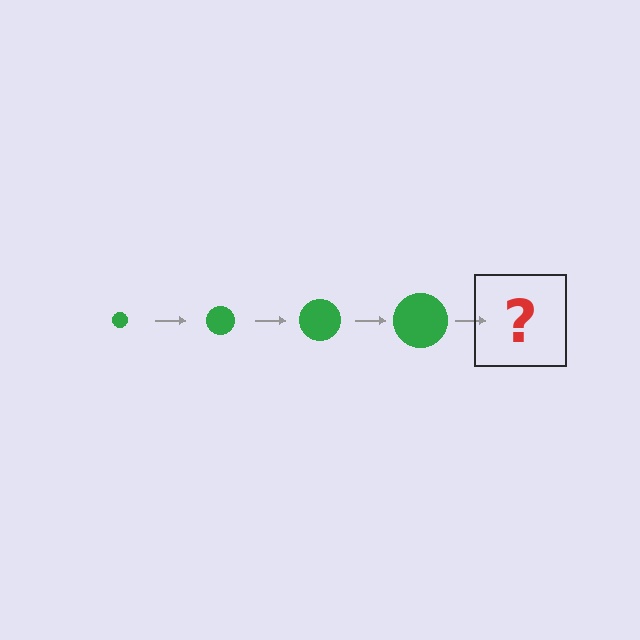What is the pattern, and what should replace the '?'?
The pattern is that the circle gets progressively larger each step. The '?' should be a green circle, larger than the previous one.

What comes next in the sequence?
The next element should be a green circle, larger than the previous one.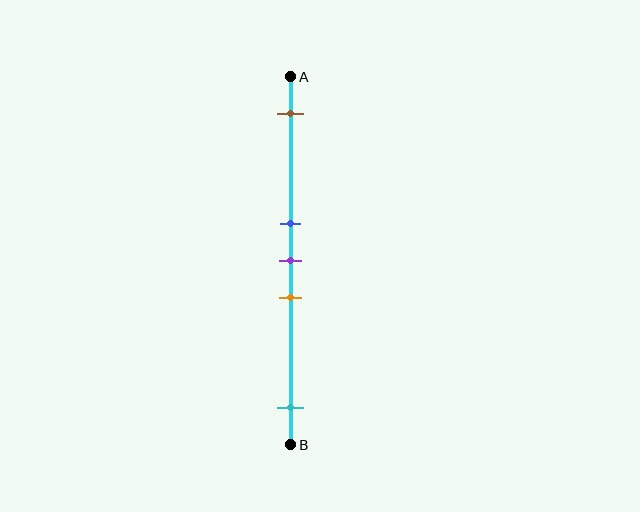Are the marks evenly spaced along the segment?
No, the marks are not evenly spaced.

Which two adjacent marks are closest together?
The blue and purple marks are the closest adjacent pair.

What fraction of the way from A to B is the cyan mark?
The cyan mark is approximately 90% (0.9) of the way from A to B.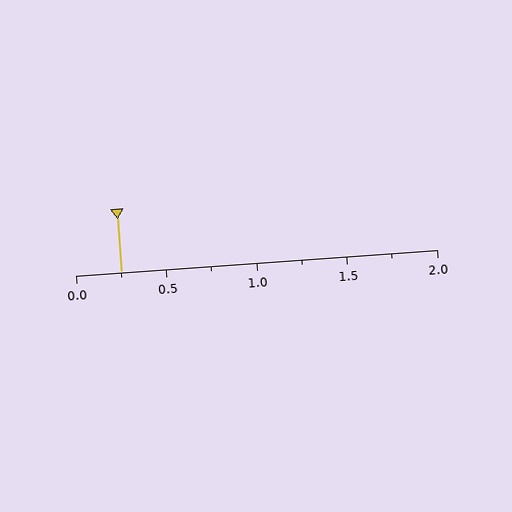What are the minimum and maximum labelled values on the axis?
The axis runs from 0.0 to 2.0.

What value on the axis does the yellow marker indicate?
The marker indicates approximately 0.25.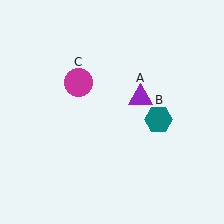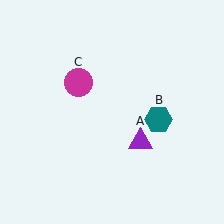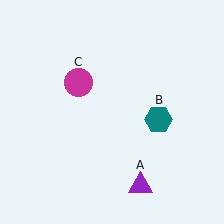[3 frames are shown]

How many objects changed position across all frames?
1 object changed position: purple triangle (object A).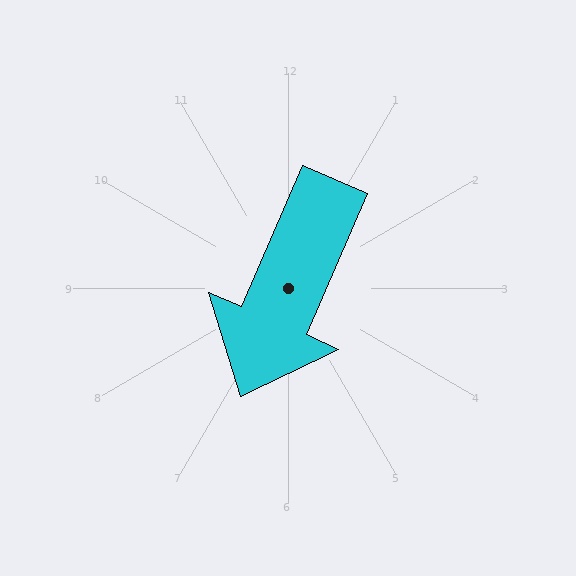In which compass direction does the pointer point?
Southwest.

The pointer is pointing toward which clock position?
Roughly 7 o'clock.